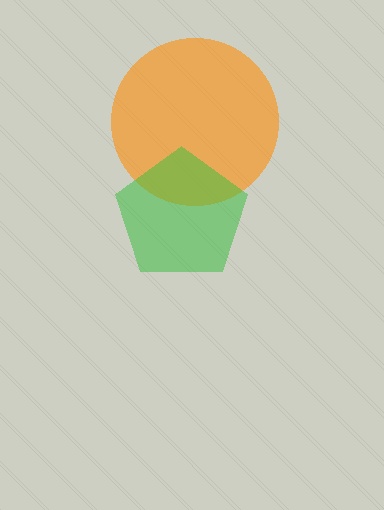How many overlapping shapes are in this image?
There are 2 overlapping shapes in the image.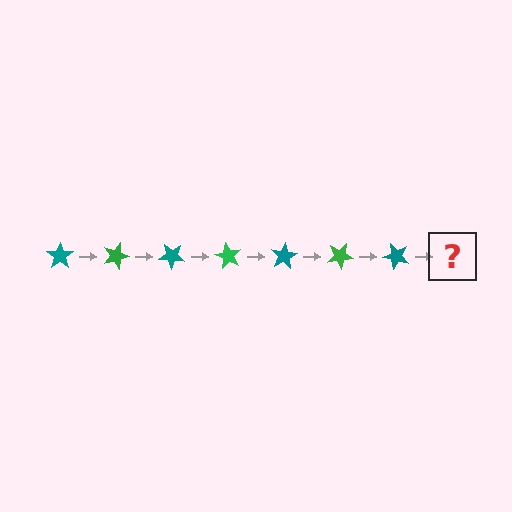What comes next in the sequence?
The next element should be a green star, rotated 140 degrees from the start.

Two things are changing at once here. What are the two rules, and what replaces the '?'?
The two rules are that it rotates 20 degrees each step and the color cycles through teal and green. The '?' should be a green star, rotated 140 degrees from the start.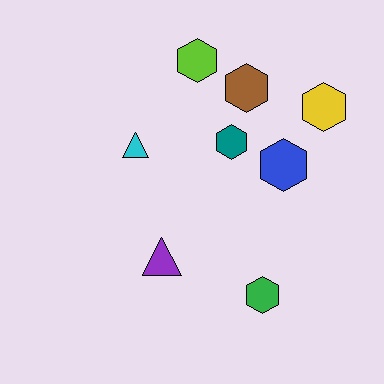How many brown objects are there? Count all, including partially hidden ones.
There is 1 brown object.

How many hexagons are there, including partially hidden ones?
There are 6 hexagons.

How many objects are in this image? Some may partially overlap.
There are 8 objects.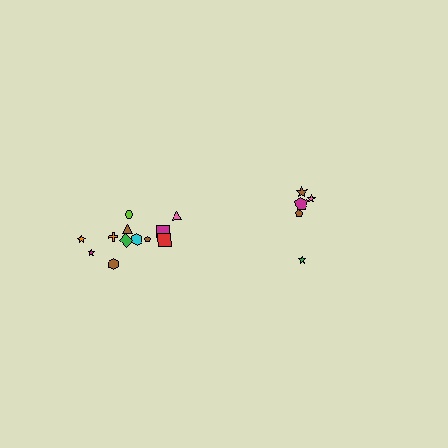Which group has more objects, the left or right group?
The left group.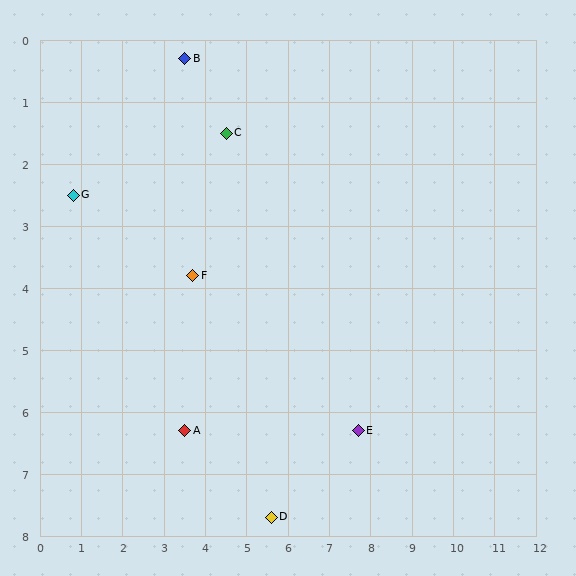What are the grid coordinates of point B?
Point B is at approximately (3.5, 0.3).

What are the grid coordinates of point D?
Point D is at approximately (5.6, 7.7).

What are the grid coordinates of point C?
Point C is at approximately (4.5, 1.5).